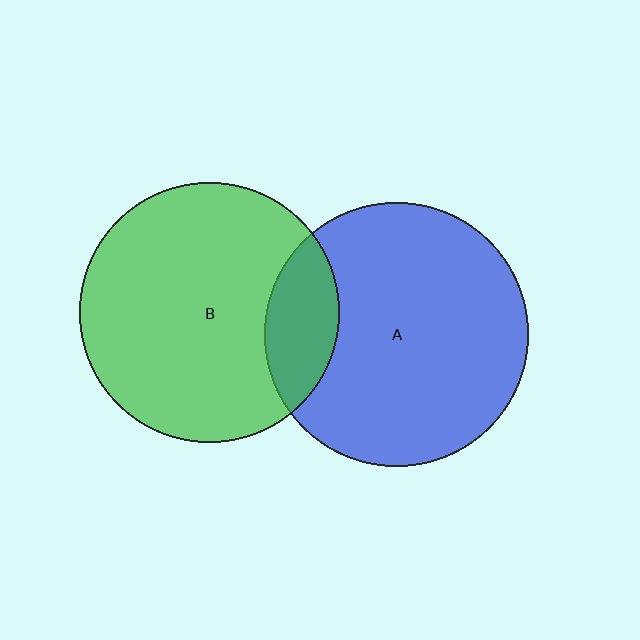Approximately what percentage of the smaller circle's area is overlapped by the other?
Approximately 15%.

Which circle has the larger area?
Circle A (blue).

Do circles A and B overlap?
Yes.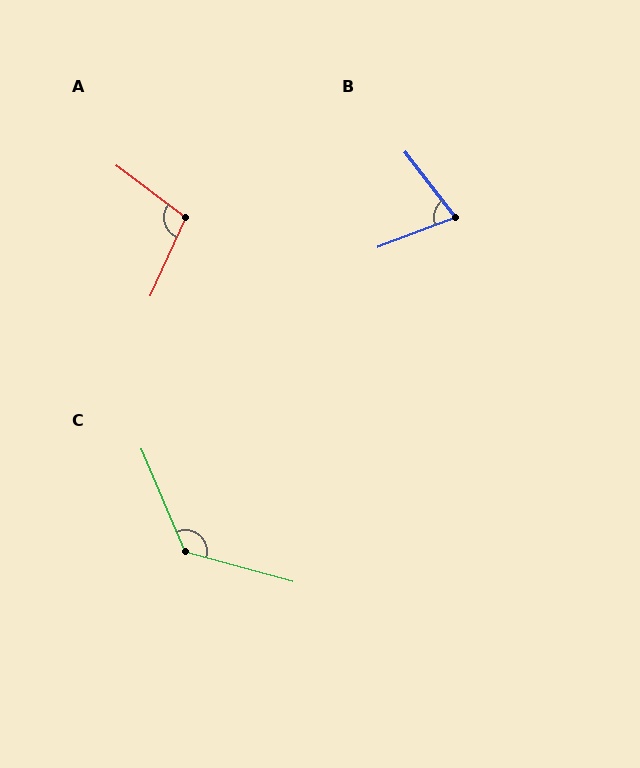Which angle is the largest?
C, at approximately 128 degrees.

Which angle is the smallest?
B, at approximately 74 degrees.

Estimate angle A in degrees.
Approximately 103 degrees.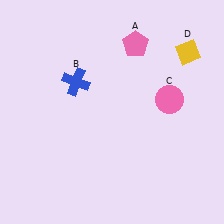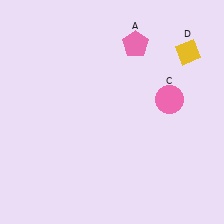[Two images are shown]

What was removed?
The blue cross (B) was removed in Image 2.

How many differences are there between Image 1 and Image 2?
There is 1 difference between the two images.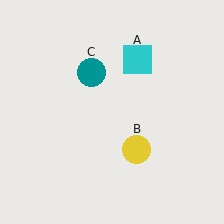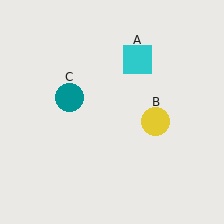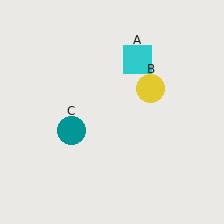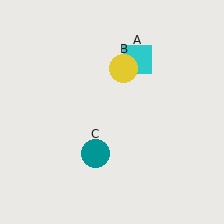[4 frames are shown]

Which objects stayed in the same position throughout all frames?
Cyan square (object A) remained stationary.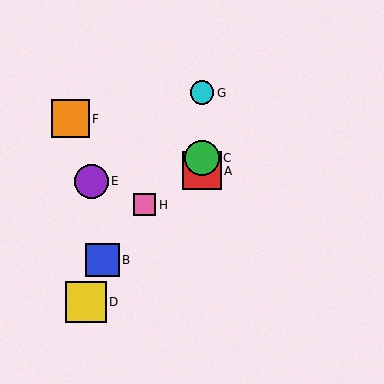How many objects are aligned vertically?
3 objects (A, C, G) are aligned vertically.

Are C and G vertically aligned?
Yes, both are at x≈202.